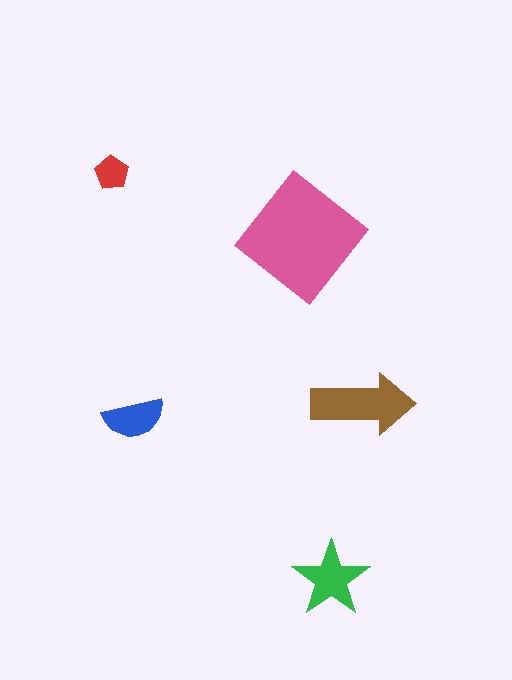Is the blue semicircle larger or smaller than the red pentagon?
Larger.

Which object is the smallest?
The red pentagon.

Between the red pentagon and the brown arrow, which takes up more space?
The brown arrow.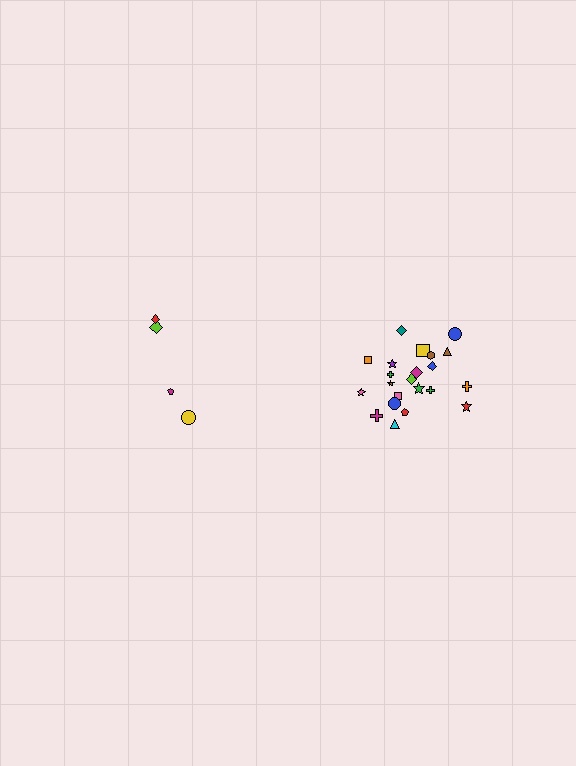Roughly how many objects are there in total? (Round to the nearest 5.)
Roughly 25 objects in total.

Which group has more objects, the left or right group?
The right group.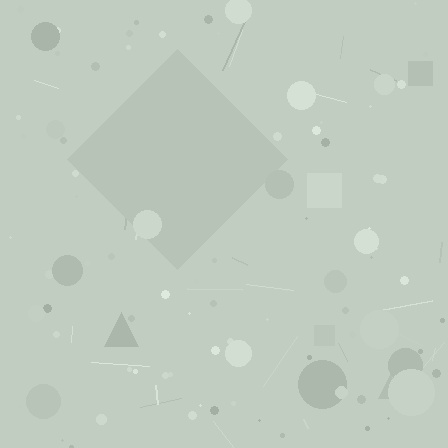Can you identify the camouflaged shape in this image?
The camouflaged shape is a diamond.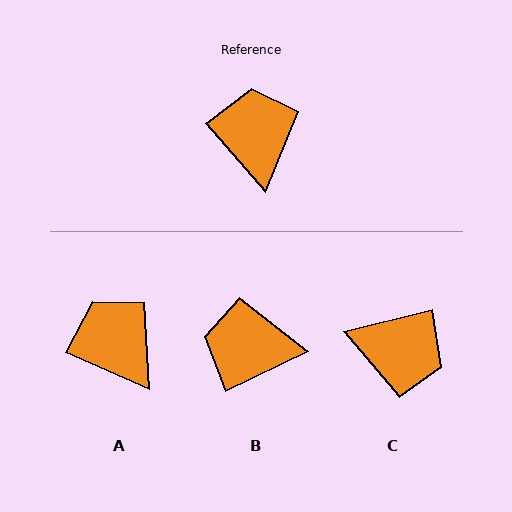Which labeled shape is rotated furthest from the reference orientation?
C, about 117 degrees away.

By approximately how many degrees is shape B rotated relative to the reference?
Approximately 75 degrees counter-clockwise.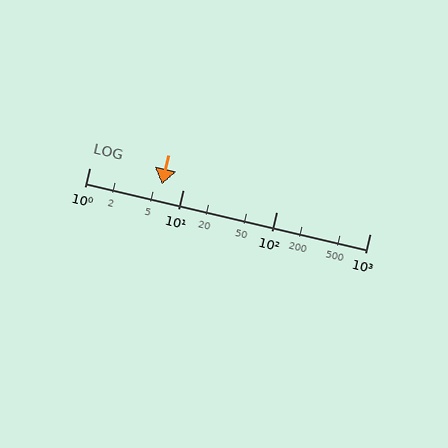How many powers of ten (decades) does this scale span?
The scale spans 3 decades, from 1 to 1000.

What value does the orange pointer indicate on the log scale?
The pointer indicates approximately 6.